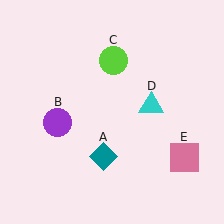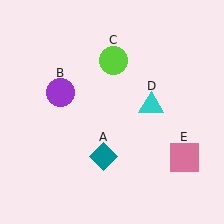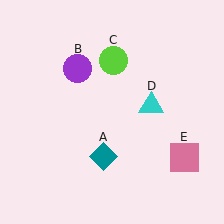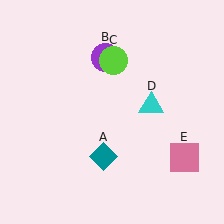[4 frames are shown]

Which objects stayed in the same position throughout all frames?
Teal diamond (object A) and lime circle (object C) and cyan triangle (object D) and pink square (object E) remained stationary.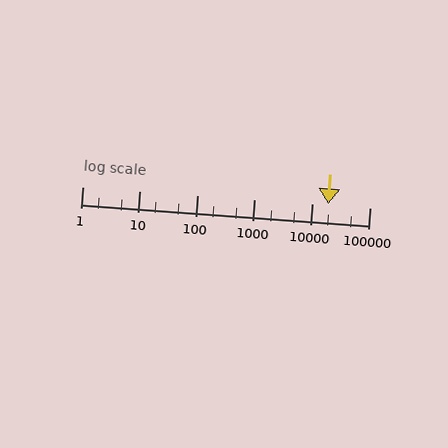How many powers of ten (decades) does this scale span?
The scale spans 5 decades, from 1 to 100000.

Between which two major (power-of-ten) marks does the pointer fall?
The pointer is between 10000 and 100000.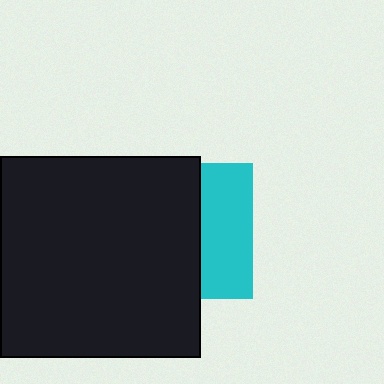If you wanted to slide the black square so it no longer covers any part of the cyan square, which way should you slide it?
Slide it left — that is the most direct way to separate the two shapes.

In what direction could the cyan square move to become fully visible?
The cyan square could move right. That would shift it out from behind the black square entirely.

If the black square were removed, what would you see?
You would see the complete cyan square.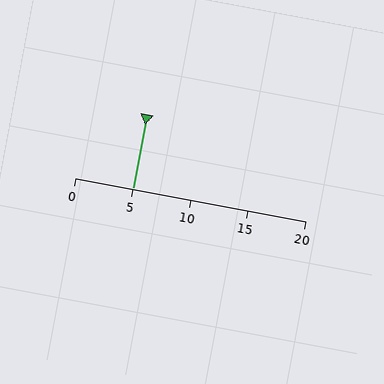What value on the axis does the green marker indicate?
The marker indicates approximately 5.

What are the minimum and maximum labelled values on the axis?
The axis runs from 0 to 20.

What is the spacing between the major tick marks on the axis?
The major ticks are spaced 5 apart.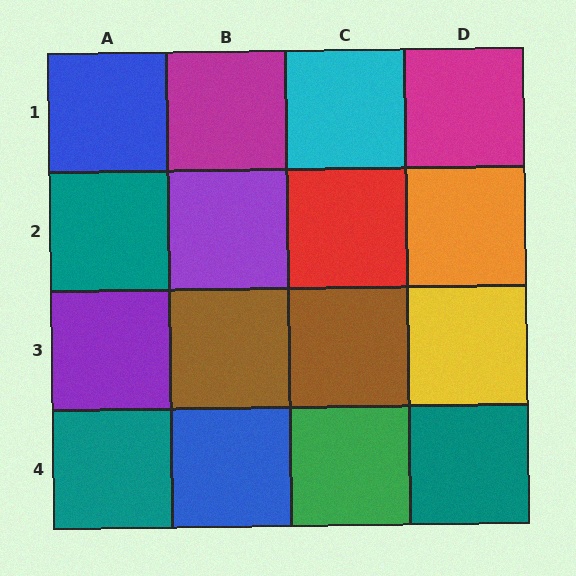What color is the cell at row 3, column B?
Brown.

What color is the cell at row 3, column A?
Purple.